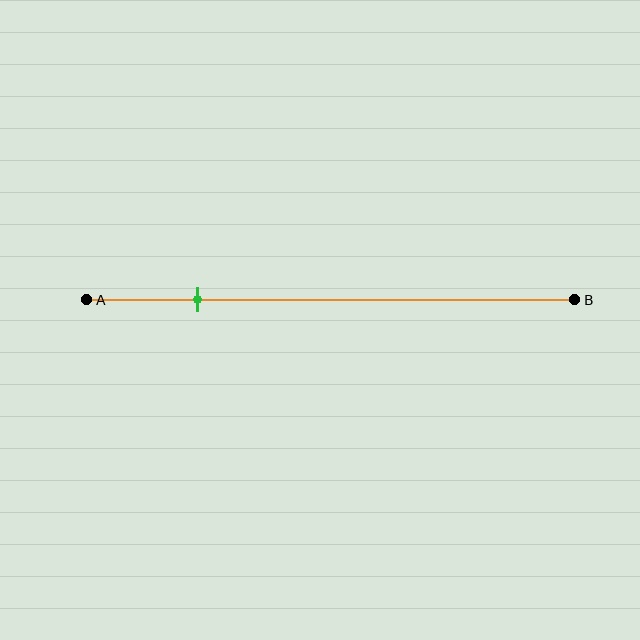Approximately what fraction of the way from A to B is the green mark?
The green mark is approximately 25% of the way from A to B.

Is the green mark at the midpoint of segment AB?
No, the mark is at about 25% from A, not at the 50% midpoint.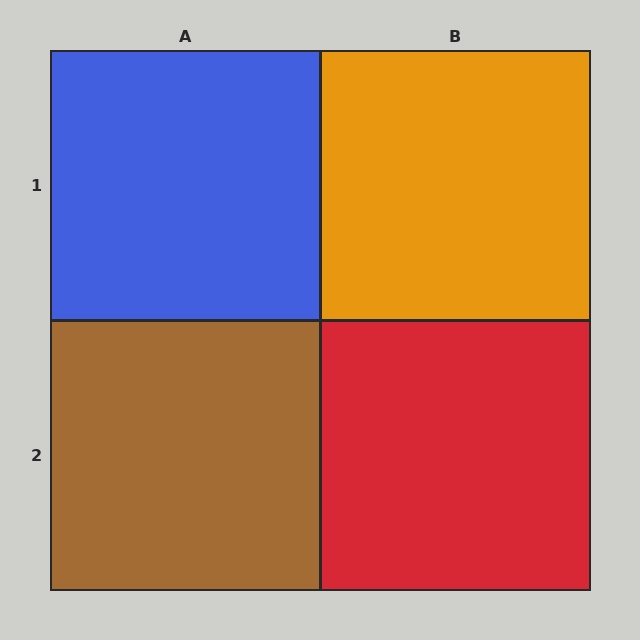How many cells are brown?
1 cell is brown.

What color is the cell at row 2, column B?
Red.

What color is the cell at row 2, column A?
Brown.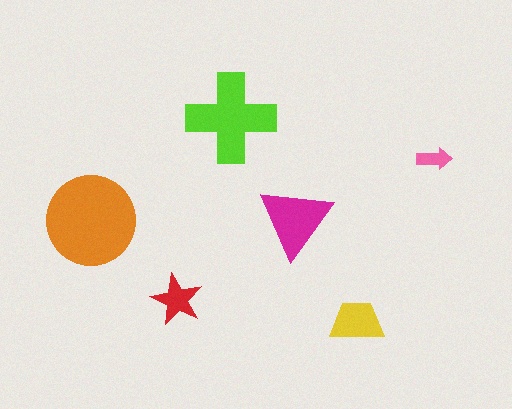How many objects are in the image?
There are 6 objects in the image.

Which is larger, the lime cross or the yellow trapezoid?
The lime cross.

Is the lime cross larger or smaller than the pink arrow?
Larger.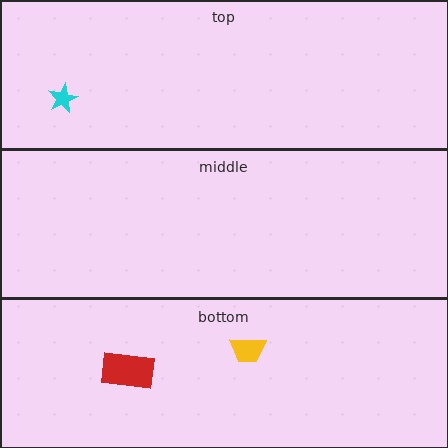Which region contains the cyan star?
The top region.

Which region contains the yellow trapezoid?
The bottom region.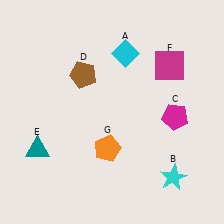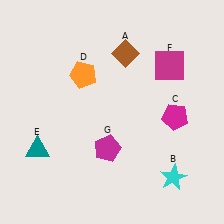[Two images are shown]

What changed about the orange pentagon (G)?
In Image 1, G is orange. In Image 2, it changed to magenta.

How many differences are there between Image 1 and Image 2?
There are 3 differences between the two images.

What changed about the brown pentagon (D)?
In Image 1, D is brown. In Image 2, it changed to orange.